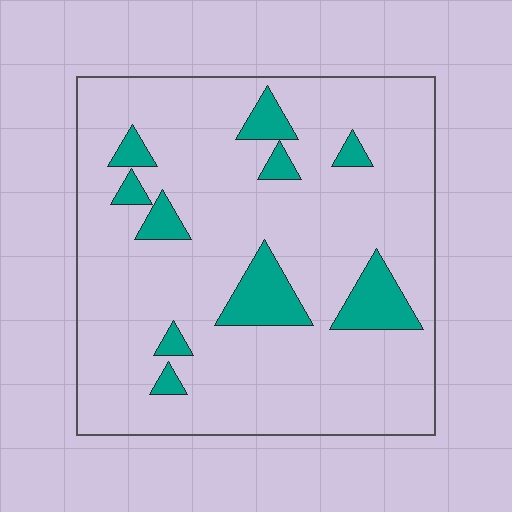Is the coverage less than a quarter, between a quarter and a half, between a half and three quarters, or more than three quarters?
Less than a quarter.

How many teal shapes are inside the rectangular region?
10.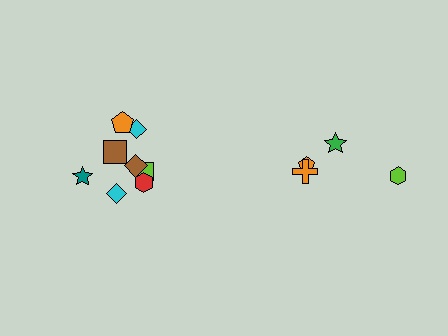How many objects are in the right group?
There are 4 objects.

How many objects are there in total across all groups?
There are 12 objects.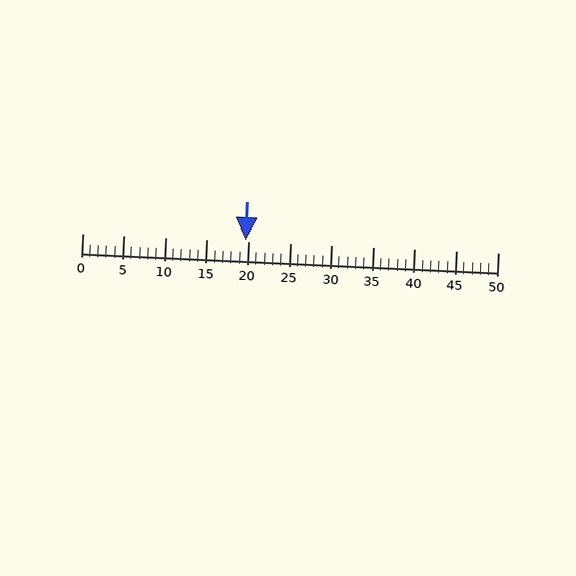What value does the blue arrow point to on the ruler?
The blue arrow points to approximately 20.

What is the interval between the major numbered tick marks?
The major tick marks are spaced 5 units apart.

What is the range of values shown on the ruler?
The ruler shows values from 0 to 50.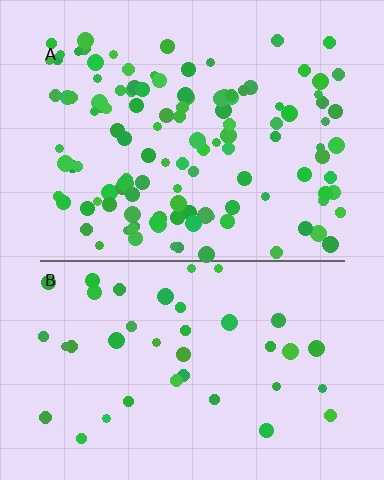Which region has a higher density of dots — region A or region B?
A (the top).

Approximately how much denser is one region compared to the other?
Approximately 3.0× — region A over region B.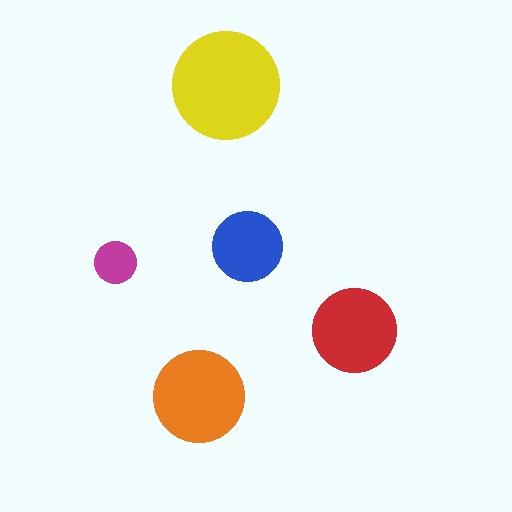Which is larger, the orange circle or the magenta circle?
The orange one.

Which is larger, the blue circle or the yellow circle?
The yellow one.